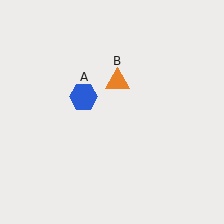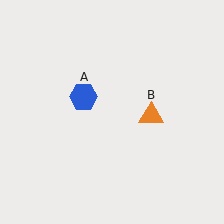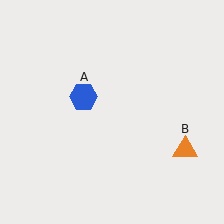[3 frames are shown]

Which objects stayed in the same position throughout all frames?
Blue hexagon (object A) remained stationary.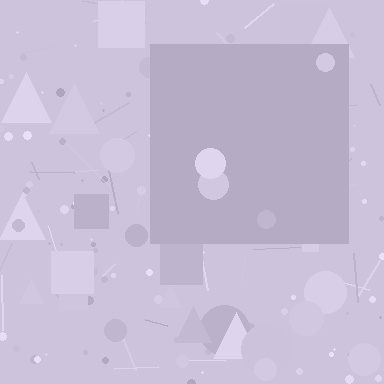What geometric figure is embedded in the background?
A square is embedded in the background.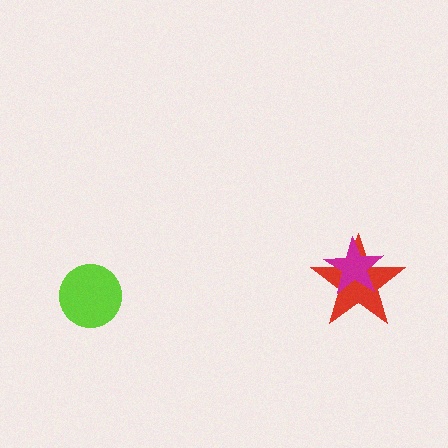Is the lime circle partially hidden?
No, no other shape covers it.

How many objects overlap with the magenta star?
1 object overlaps with the magenta star.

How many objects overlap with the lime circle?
0 objects overlap with the lime circle.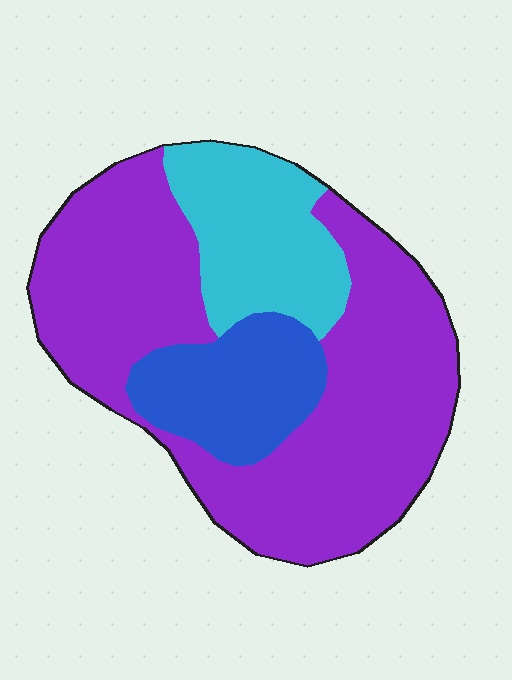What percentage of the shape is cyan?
Cyan takes up about one fifth (1/5) of the shape.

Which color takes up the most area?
Purple, at roughly 65%.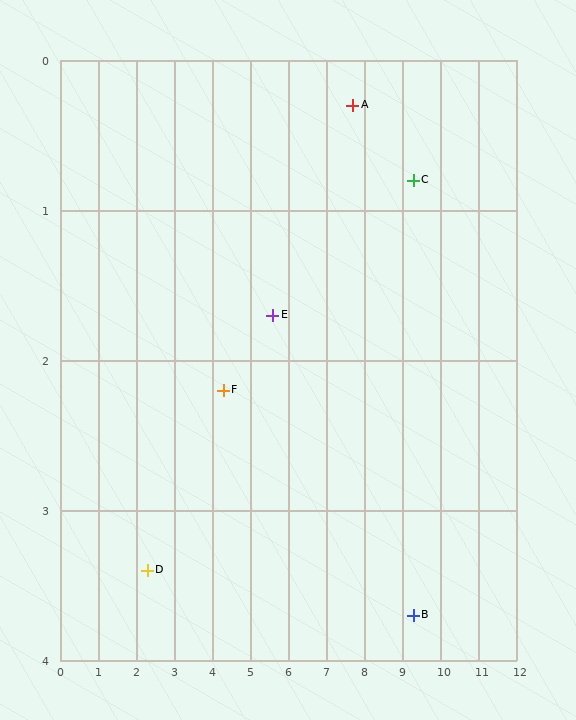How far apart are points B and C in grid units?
Points B and C are about 2.9 grid units apart.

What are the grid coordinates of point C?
Point C is at approximately (9.3, 0.8).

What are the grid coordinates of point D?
Point D is at approximately (2.3, 3.4).